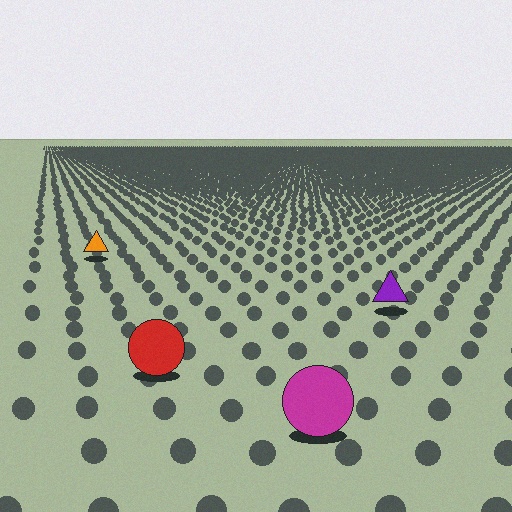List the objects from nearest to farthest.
From nearest to farthest: the magenta circle, the red circle, the purple triangle, the orange triangle.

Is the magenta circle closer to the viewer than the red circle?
Yes. The magenta circle is closer — you can tell from the texture gradient: the ground texture is coarser near it.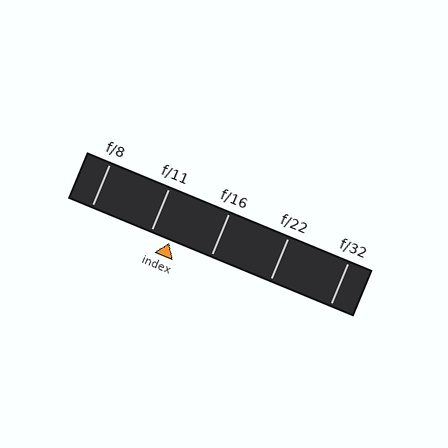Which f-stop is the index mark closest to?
The index mark is closest to f/11.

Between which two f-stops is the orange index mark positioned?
The index mark is between f/11 and f/16.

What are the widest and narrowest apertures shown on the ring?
The widest aperture shown is f/8 and the narrowest is f/32.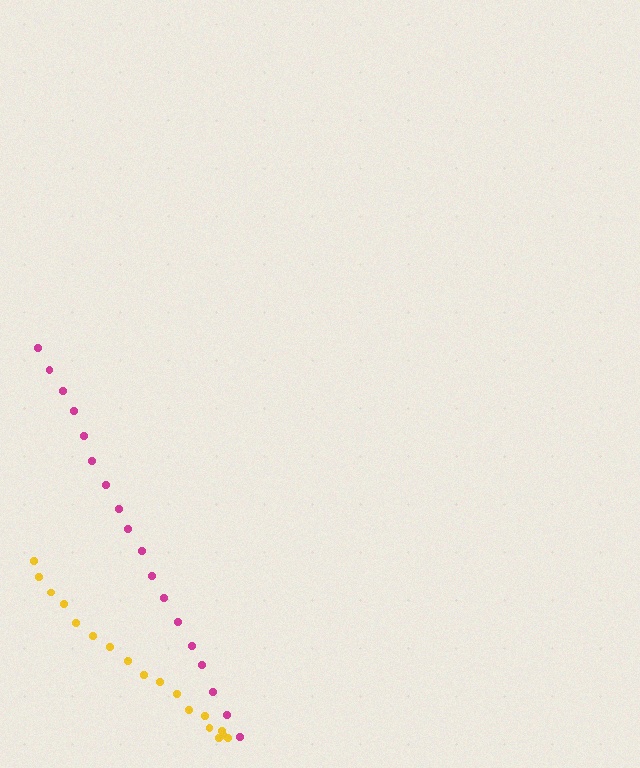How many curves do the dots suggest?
There are 2 distinct paths.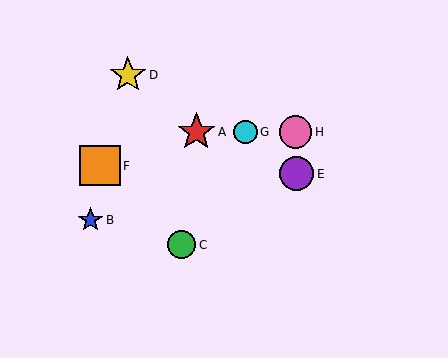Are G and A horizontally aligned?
Yes, both are at y≈132.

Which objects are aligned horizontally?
Objects A, G, H are aligned horizontally.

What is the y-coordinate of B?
Object B is at y≈220.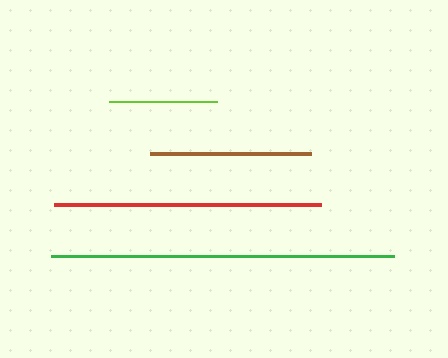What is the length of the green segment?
The green segment is approximately 343 pixels long.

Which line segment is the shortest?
The lime line is the shortest at approximately 108 pixels.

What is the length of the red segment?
The red segment is approximately 267 pixels long.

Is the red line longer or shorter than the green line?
The green line is longer than the red line.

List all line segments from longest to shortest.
From longest to shortest: green, red, brown, lime.